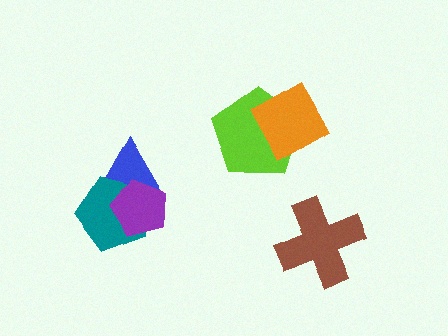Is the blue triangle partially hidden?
Yes, it is partially covered by another shape.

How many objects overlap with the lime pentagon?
1 object overlaps with the lime pentagon.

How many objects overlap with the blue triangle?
2 objects overlap with the blue triangle.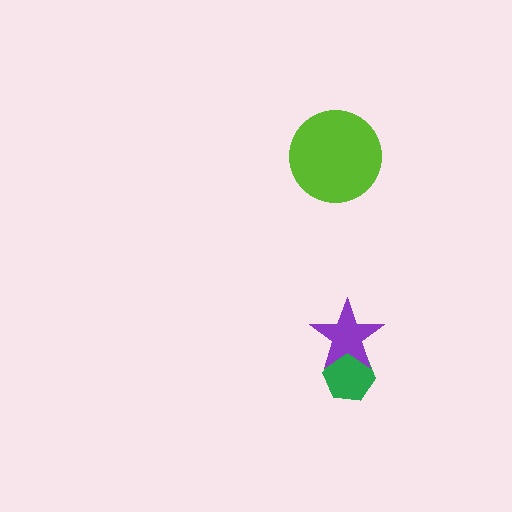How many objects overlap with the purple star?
1 object overlaps with the purple star.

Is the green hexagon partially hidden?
Yes, it is partially covered by another shape.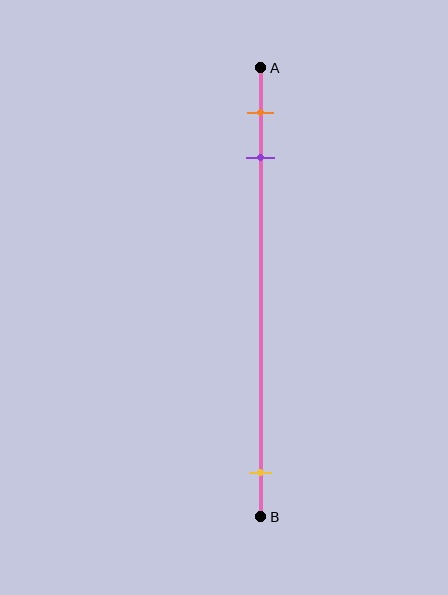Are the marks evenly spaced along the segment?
No, the marks are not evenly spaced.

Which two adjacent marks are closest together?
The orange and purple marks are the closest adjacent pair.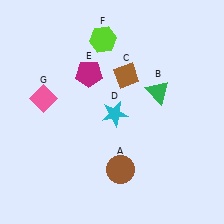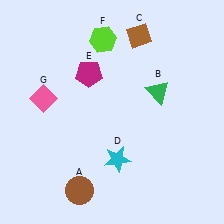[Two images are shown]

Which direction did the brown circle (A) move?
The brown circle (A) moved left.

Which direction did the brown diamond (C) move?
The brown diamond (C) moved up.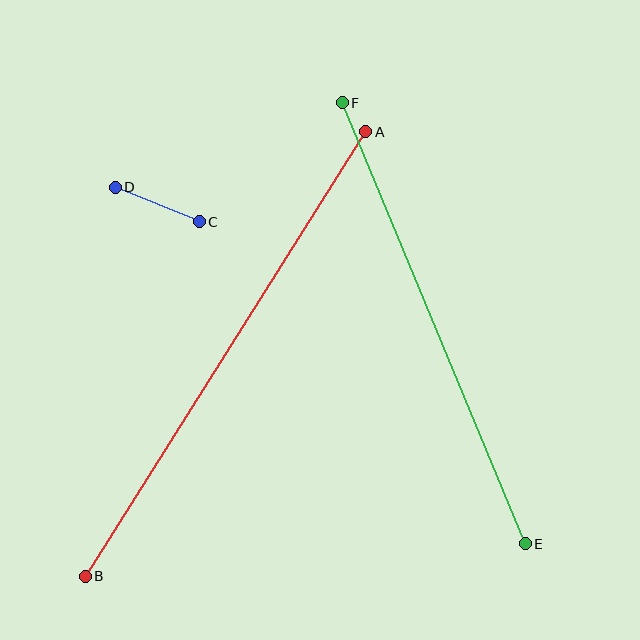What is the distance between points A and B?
The distance is approximately 526 pixels.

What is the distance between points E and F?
The distance is approximately 478 pixels.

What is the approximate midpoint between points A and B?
The midpoint is at approximately (226, 354) pixels.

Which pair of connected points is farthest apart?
Points A and B are farthest apart.